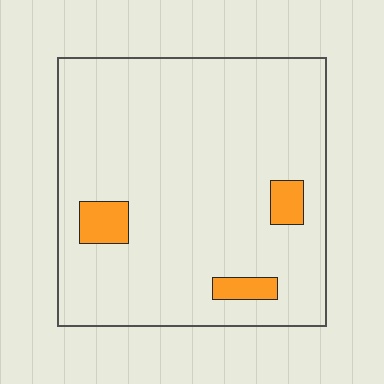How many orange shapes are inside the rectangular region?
3.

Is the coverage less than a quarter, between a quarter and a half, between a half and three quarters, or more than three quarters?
Less than a quarter.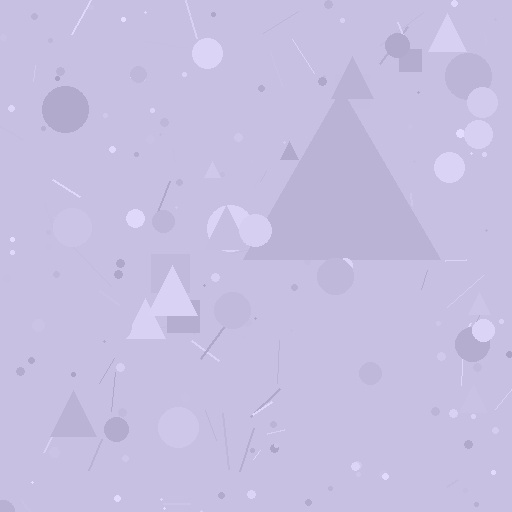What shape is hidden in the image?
A triangle is hidden in the image.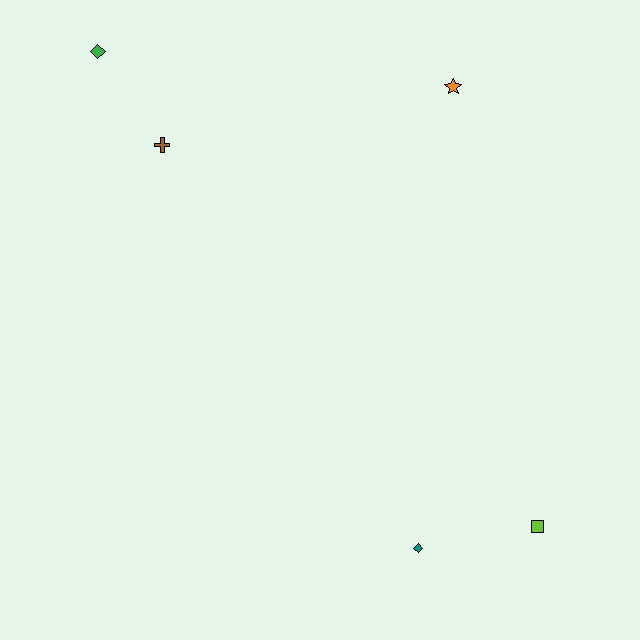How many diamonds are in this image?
There are 2 diamonds.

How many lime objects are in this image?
There is 1 lime object.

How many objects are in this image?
There are 5 objects.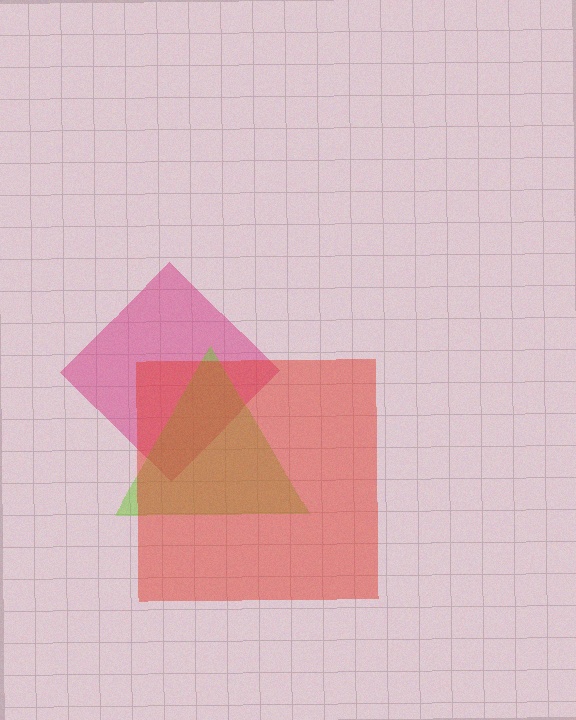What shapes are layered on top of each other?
The layered shapes are: a magenta diamond, a lime triangle, a red square.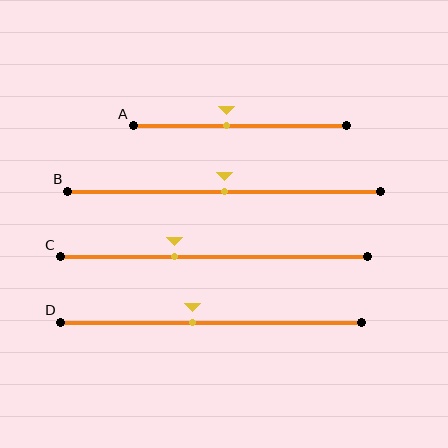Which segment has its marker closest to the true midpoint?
Segment B has its marker closest to the true midpoint.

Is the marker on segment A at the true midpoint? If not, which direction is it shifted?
No, the marker on segment A is shifted to the left by about 6% of the segment length.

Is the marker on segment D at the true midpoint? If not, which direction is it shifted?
No, the marker on segment D is shifted to the left by about 6% of the segment length.